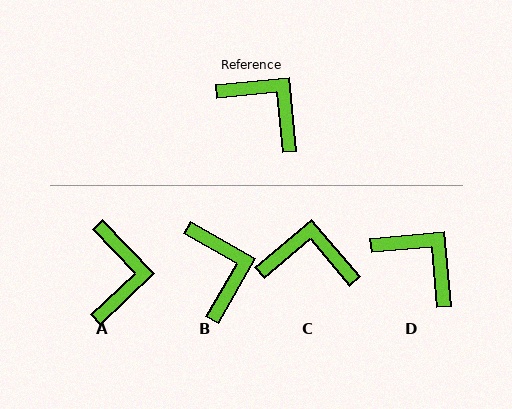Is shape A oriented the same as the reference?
No, it is off by about 52 degrees.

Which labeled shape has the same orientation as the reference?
D.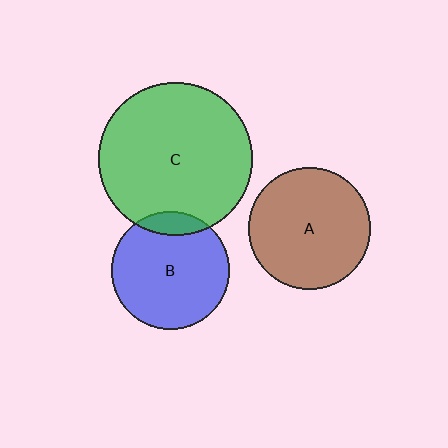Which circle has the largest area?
Circle C (green).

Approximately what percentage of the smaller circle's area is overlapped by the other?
Approximately 10%.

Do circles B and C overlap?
Yes.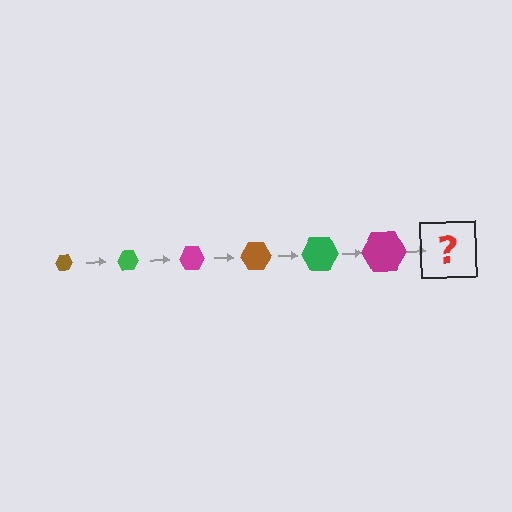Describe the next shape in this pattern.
It should be a brown hexagon, larger than the previous one.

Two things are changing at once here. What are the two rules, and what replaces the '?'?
The two rules are that the hexagon grows larger each step and the color cycles through brown, green, and magenta. The '?' should be a brown hexagon, larger than the previous one.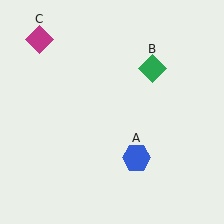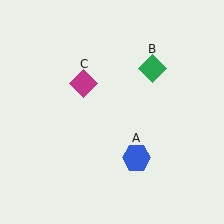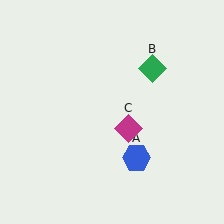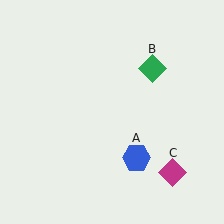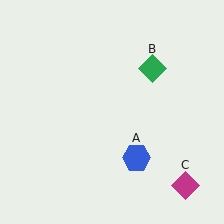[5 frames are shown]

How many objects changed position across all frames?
1 object changed position: magenta diamond (object C).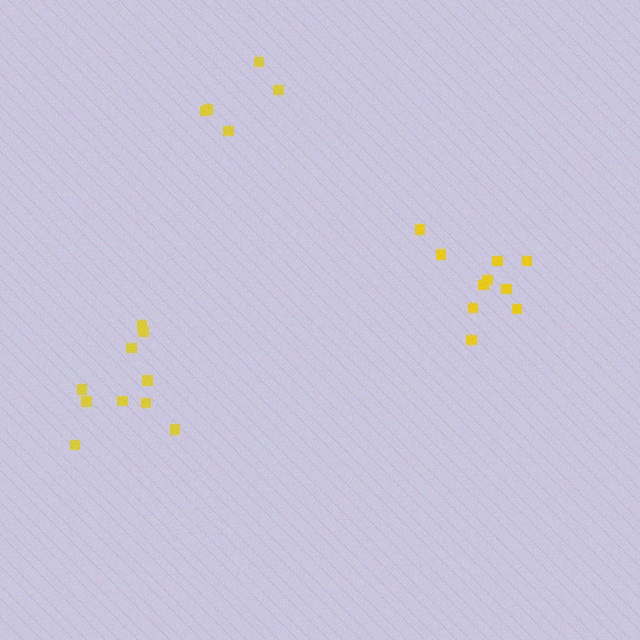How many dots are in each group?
Group 1: 5 dots, Group 2: 10 dots, Group 3: 10 dots (25 total).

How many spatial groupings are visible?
There are 3 spatial groupings.